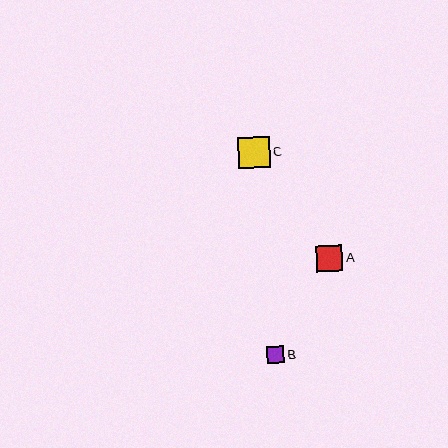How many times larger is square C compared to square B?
Square C is approximately 1.8 times the size of square B.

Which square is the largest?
Square C is the largest with a size of approximately 31 pixels.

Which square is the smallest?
Square B is the smallest with a size of approximately 17 pixels.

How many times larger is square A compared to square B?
Square A is approximately 1.5 times the size of square B.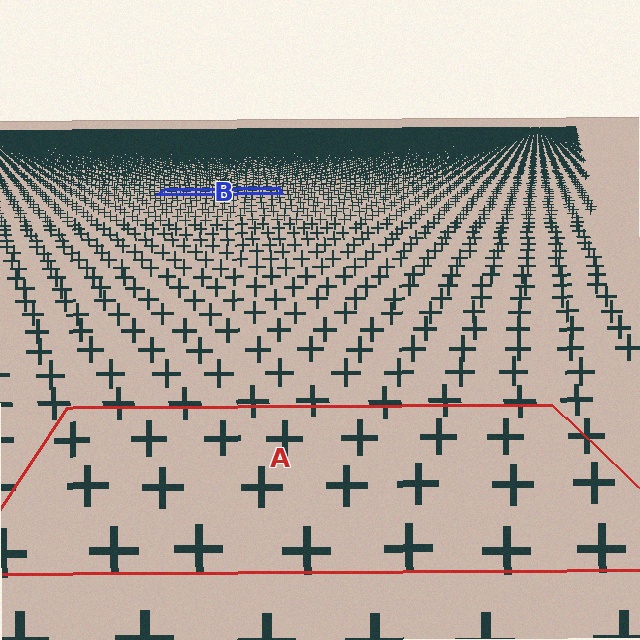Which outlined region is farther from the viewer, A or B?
Region B is farther from the viewer — the texture elements inside it appear smaller and more densely packed.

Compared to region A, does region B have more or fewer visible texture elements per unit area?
Region B has more texture elements per unit area — they are packed more densely because it is farther away.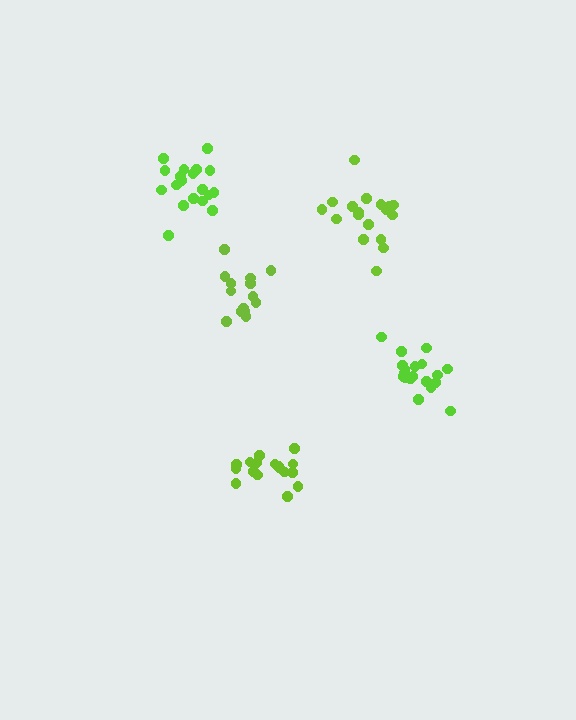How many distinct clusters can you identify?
There are 5 distinct clusters.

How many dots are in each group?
Group 1: 18 dots, Group 2: 19 dots, Group 3: 14 dots, Group 4: 18 dots, Group 5: 19 dots (88 total).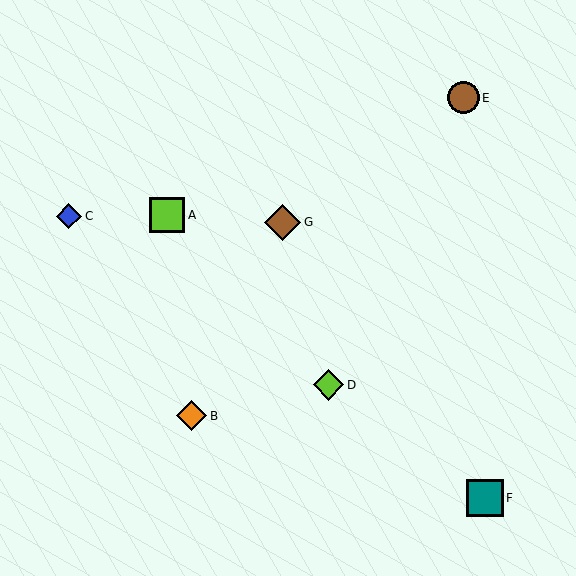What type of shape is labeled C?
Shape C is a blue diamond.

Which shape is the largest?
The brown diamond (labeled G) is the largest.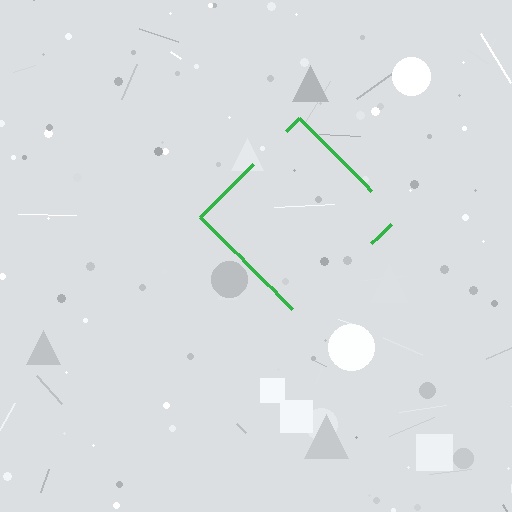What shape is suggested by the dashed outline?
The dashed outline suggests a diamond.